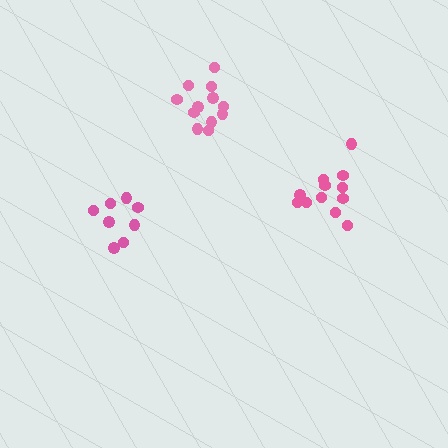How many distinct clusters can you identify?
There are 3 distinct clusters.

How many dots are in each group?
Group 1: 12 dots, Group 2: 12 dots, Group 3: 8 dots (32 total).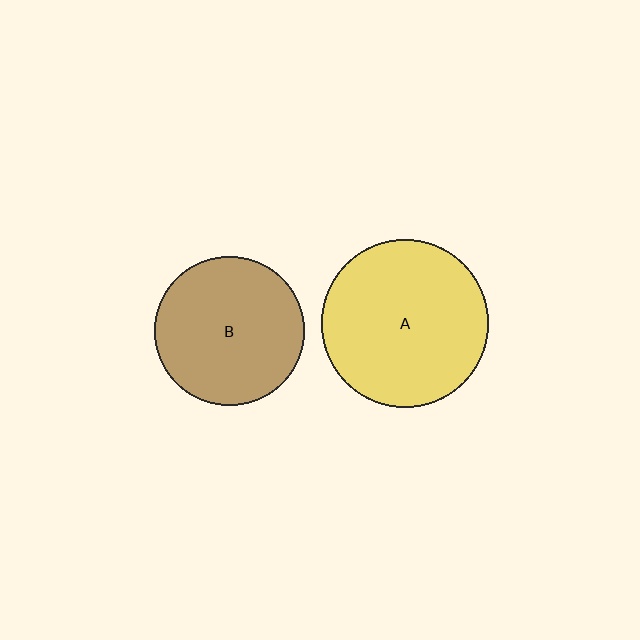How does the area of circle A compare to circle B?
Approximately 1.3 times.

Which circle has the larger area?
Circle A (yellow).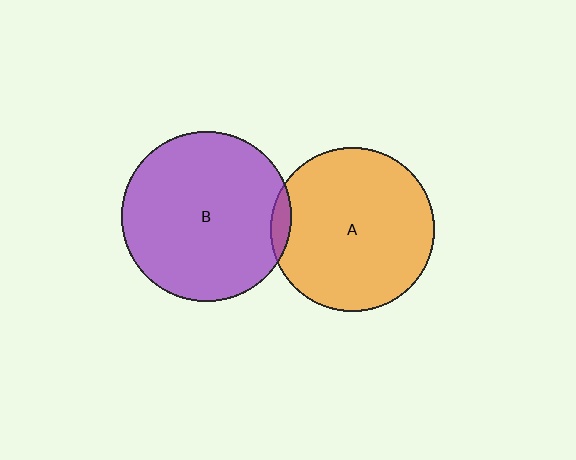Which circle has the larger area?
Circle B (purple).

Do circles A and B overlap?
Yes.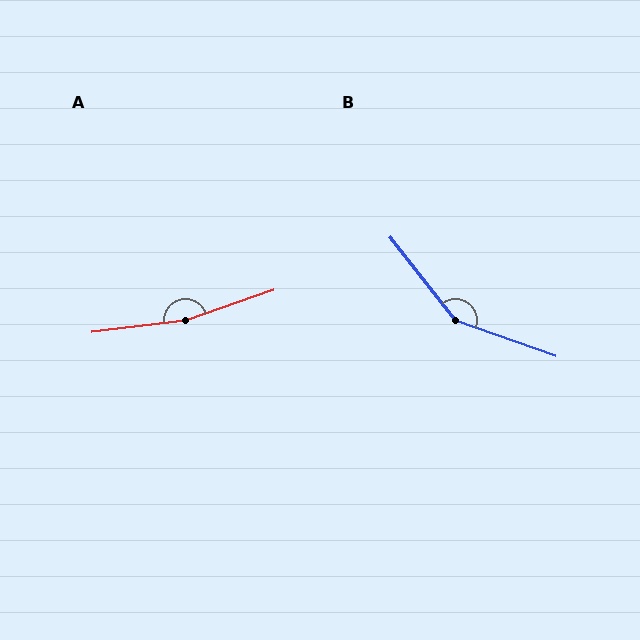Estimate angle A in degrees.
Approximately 168 degrees.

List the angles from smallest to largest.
B (147°), A (168°).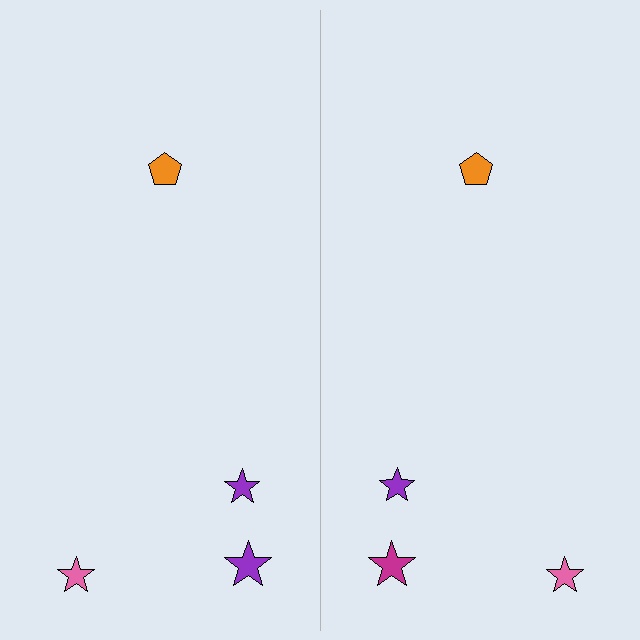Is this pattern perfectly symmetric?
No, the pattern is not perfectly symmetric. The magenta star on the right side breaks the symmetry — its mirror counterpart is purple.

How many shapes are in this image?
There are 8 shapes in this image.